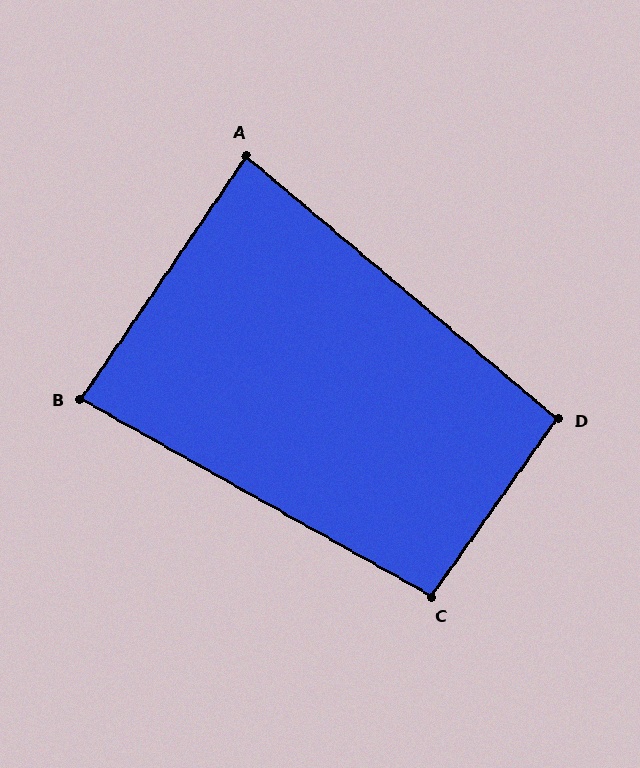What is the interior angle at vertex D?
Approximately 95 degrees (approximately right).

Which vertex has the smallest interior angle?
A, at approximately 84 degrees.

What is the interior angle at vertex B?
Approximately 85 degrees (approximately right).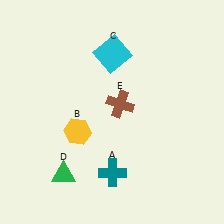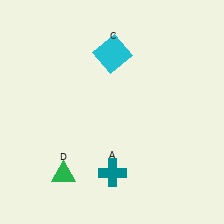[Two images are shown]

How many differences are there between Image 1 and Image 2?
There are 2 differences between the two images.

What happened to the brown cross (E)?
The brown cross (E) was removed in Image 2. It was in the top-right area of Image 1.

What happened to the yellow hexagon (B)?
The yellow hexagon (B) was removed in Image 2. It was in the bottom-left area of Image 1.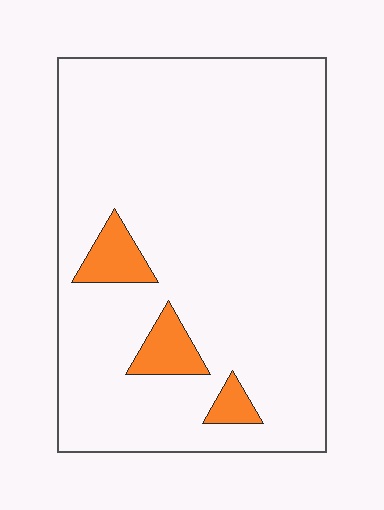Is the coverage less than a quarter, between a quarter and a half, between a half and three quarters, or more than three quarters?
Less than a quarter.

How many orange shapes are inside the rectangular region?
3.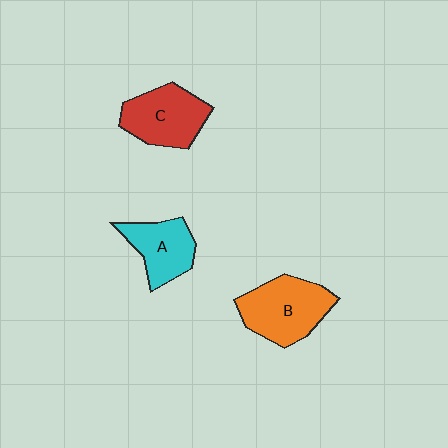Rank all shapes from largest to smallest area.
From largest to smallest: B (orange), C (red), A (cyan).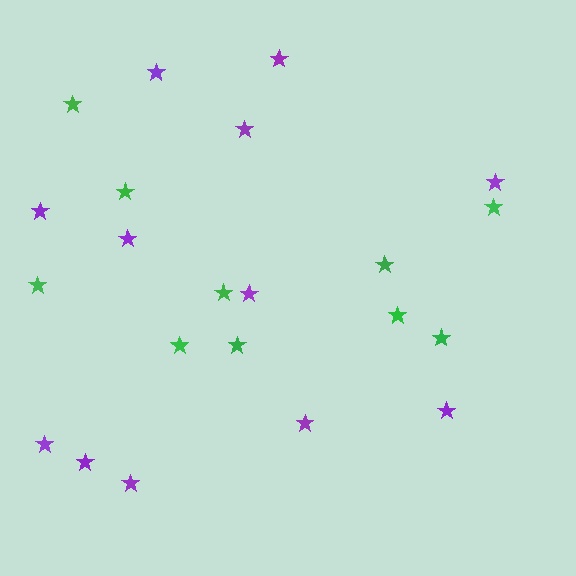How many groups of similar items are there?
There are 2 groups: one group of green stars (10) and one group of purple stars (12).